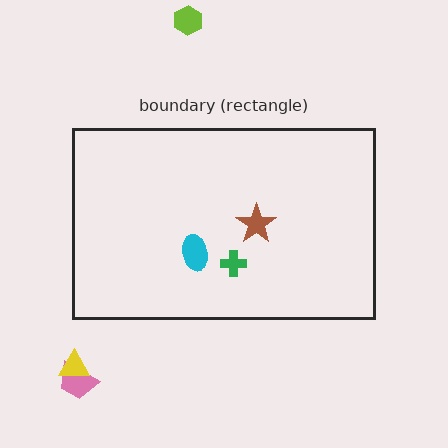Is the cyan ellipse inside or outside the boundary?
Inside.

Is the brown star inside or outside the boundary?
Inside.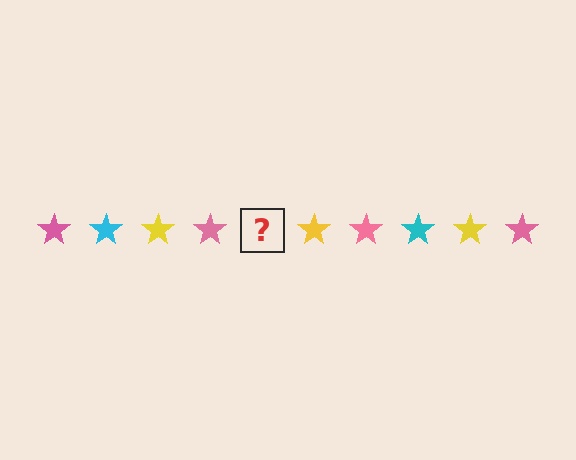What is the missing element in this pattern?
The missing element is a cyan star.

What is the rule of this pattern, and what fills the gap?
The rule is that the pattern cycles through pink, cyan, yellow stars. The gap should be filled with a cyan star.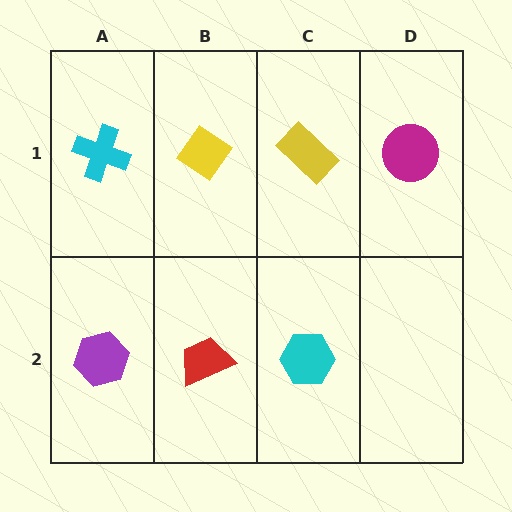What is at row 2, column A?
A purple hexagon.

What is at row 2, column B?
A red trapezoid.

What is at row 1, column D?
A magenta circle.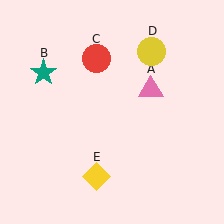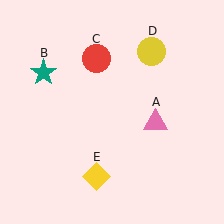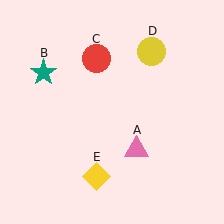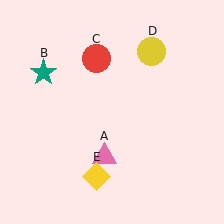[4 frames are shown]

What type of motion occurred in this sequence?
The pink triangle (object A) rotated clockwise around the center of the scene.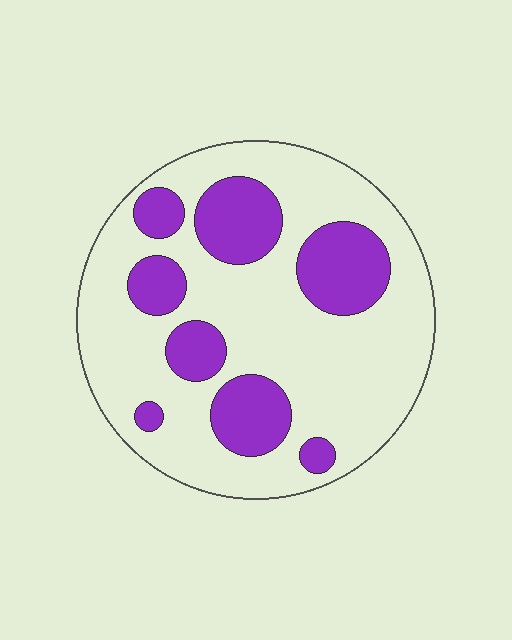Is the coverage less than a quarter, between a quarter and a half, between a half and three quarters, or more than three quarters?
Between a quarter and a half.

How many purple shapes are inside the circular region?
8.